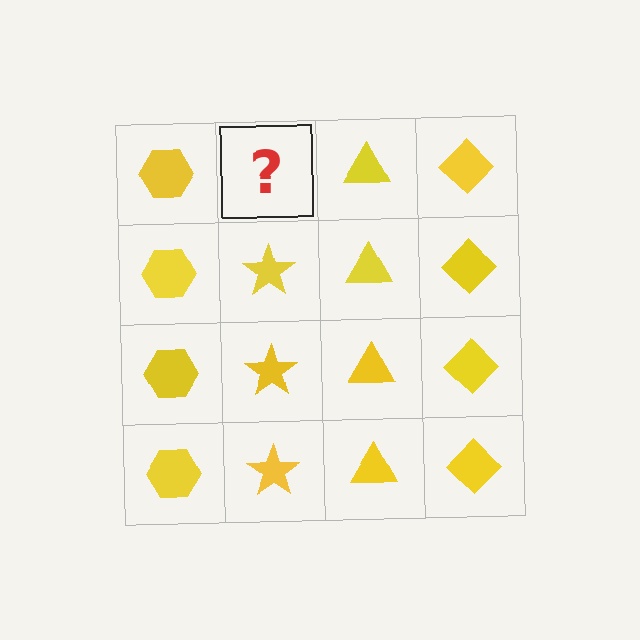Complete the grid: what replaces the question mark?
The question mark should be replaced with a yellow star.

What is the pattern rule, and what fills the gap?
The rule is that each column has a consistent shape. The gap should be filled with a yellow star.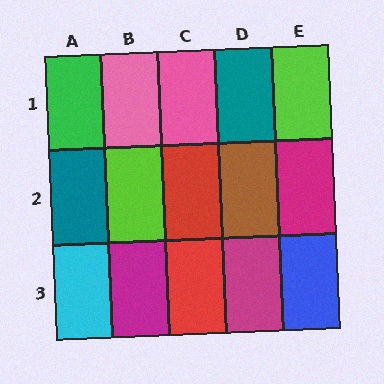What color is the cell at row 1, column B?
Pink.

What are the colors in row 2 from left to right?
Teal, lime, red, brown, magenta.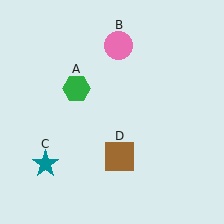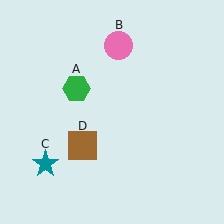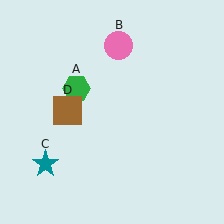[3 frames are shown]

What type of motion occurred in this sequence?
The brown square (object D) rotated clockwise around the center of the scene.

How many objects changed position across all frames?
1 object changed position: brown square (object D).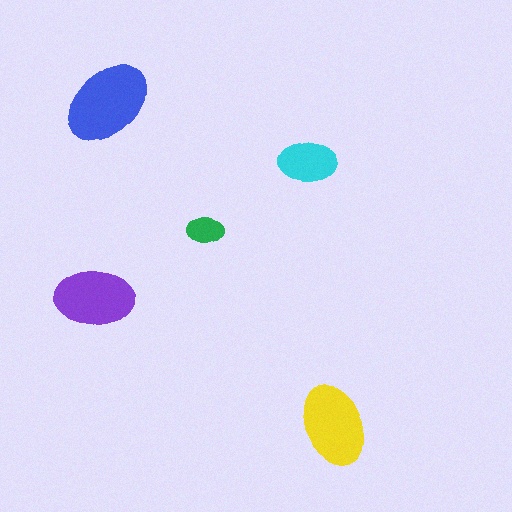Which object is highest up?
The blue ellipse is topmost.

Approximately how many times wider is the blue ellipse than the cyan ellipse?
About 1.5 times wider.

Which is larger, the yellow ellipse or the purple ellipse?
The yellow one.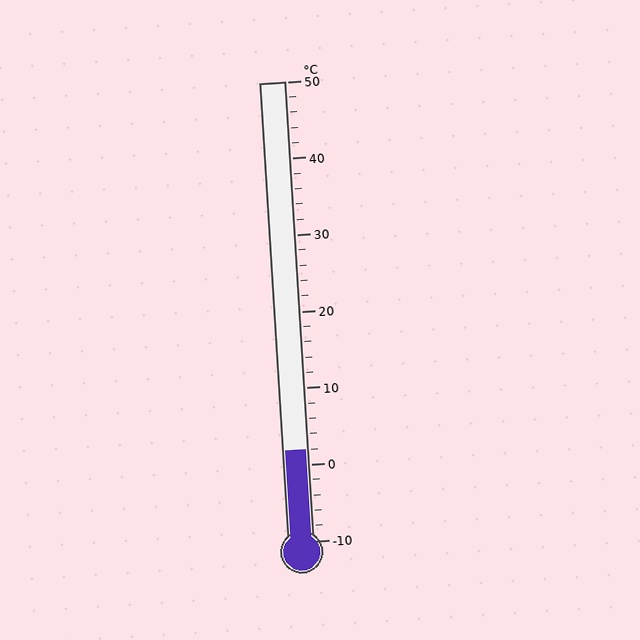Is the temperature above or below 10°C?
The temperature is below 10°C.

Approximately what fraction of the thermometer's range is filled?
The thermometer is filled to approximately 20% of its range.